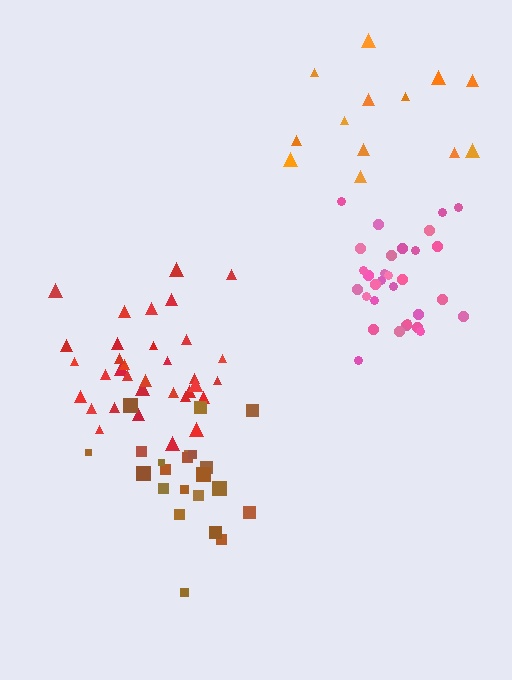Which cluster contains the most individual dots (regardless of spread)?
Red (34).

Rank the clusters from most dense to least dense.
pink, brown, red, orange.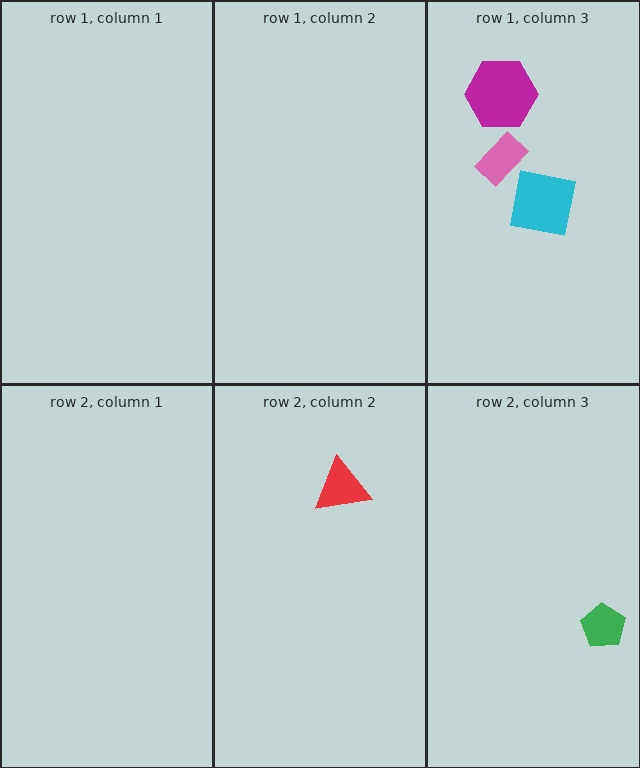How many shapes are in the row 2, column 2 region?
1.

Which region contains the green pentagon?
The row 2, column 3 region.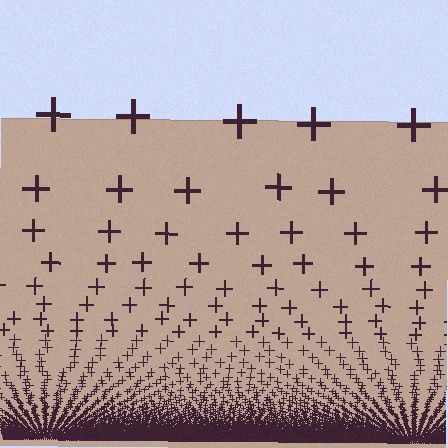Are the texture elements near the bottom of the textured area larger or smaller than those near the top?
Smaller. The gradient is inverted — elements near the bottom are smaller and denser.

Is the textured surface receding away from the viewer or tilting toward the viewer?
The surface appears to tilt toward the viewer. Texture elements get larger and sparser toward the top.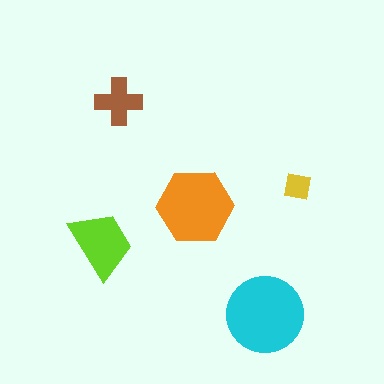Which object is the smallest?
The yellow square.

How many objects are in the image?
There are 5 objects in the image.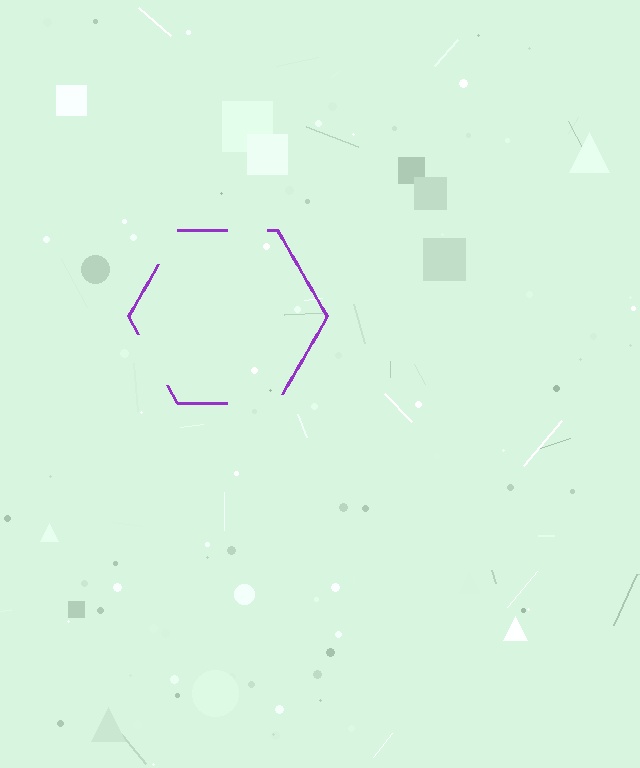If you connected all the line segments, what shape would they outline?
They would outline a hexagon.